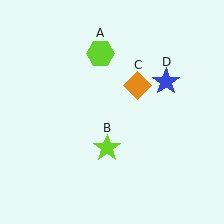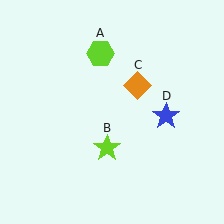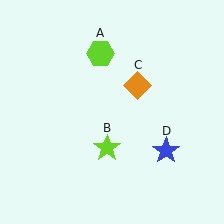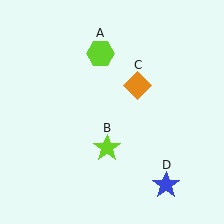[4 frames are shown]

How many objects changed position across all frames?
1 object changed position: blue star (object D).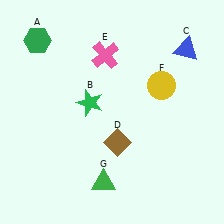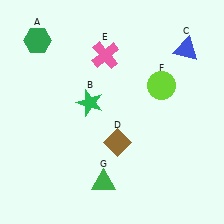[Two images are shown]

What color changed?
The circle (F) changed from yellow in Image 1 to lime in Image 2.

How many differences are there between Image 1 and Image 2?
There is 1 difference between the two images.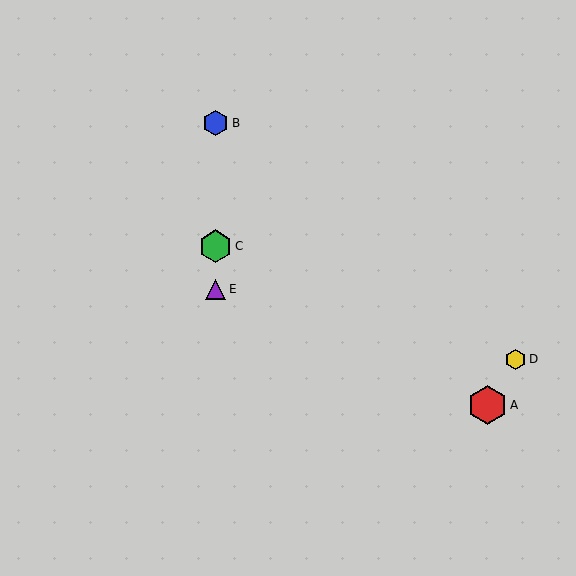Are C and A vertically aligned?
No, C is at x≈216 and A is at x≈487.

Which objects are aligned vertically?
Objects B, C, E are aligned vertically.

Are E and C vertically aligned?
Yes, both are at x≈216.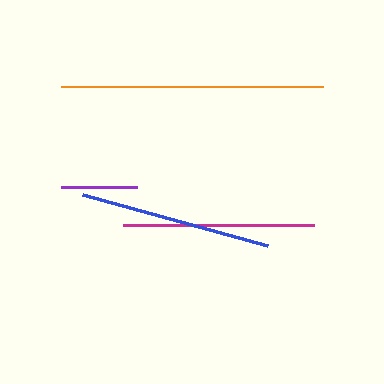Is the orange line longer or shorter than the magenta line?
The orange line is longer than the magenta line.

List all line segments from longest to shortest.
From longest to shortest: orange, blue, magenta, purple.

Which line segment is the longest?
The orange line is the longest at approximately 262 pixels.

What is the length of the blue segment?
The blue segment is approximately 193 pixels long.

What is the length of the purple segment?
The purple segment is approximately 76 pixels long.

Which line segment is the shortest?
The purple line is the shortest at approximately 76 pixels.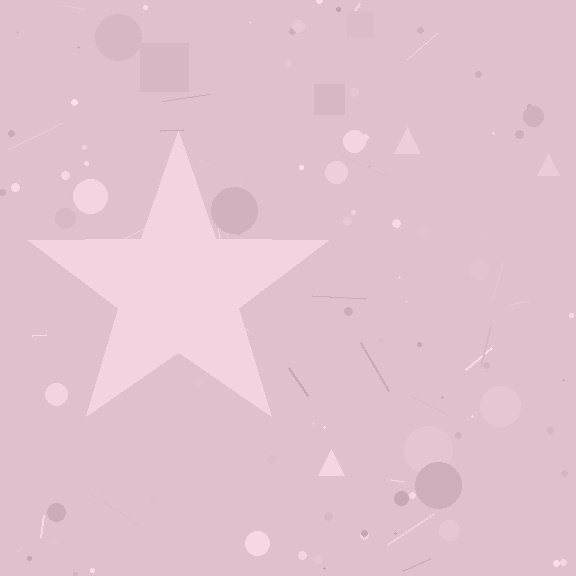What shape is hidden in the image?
A star is hidden in the image.